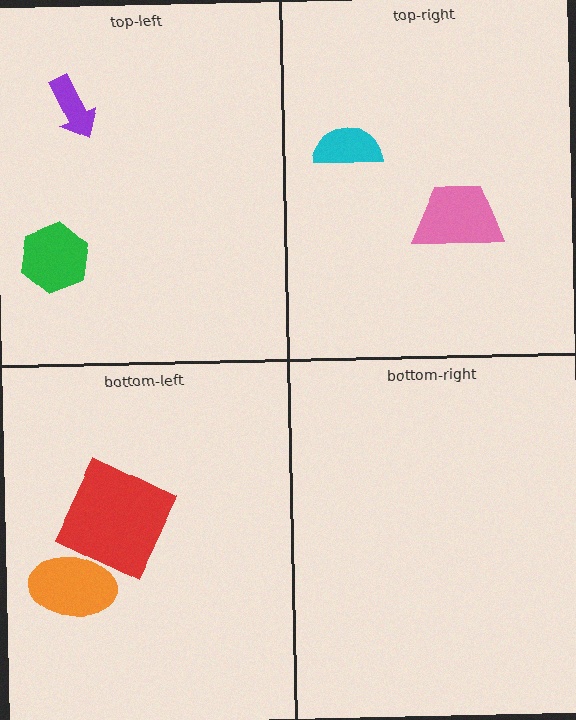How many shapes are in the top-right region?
2.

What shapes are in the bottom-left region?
The orange ellipse, the red square.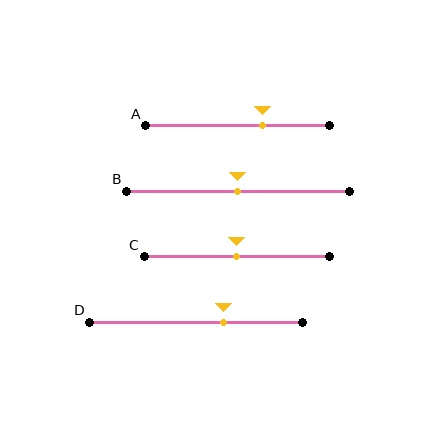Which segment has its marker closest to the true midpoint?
Segment B has its marker closest to the true midpoint.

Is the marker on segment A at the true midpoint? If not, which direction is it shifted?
No, the marker on segment A is shifted to the right by about 14% of the segment length.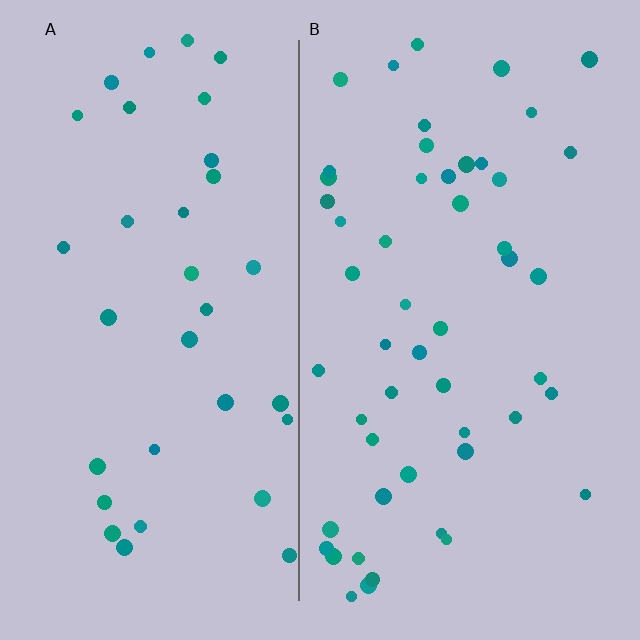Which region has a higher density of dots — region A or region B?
B (the right).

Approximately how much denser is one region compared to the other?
Approximately 1.5× — region B over region A.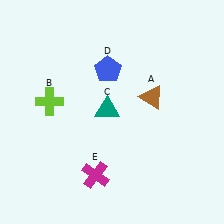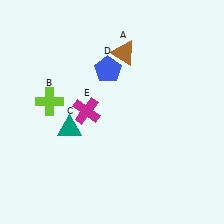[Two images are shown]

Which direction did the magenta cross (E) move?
The magenta cross (E) moved up.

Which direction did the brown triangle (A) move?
The brown triangle (A) moved up.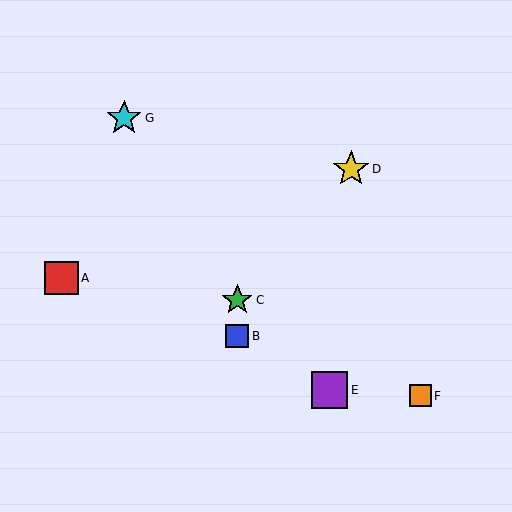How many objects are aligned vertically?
2 objects (B, C) are aligned vertically.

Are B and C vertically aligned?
Yes, both are at x≈237.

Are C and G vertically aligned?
No, C is at x≈237 and G is at x≈124.